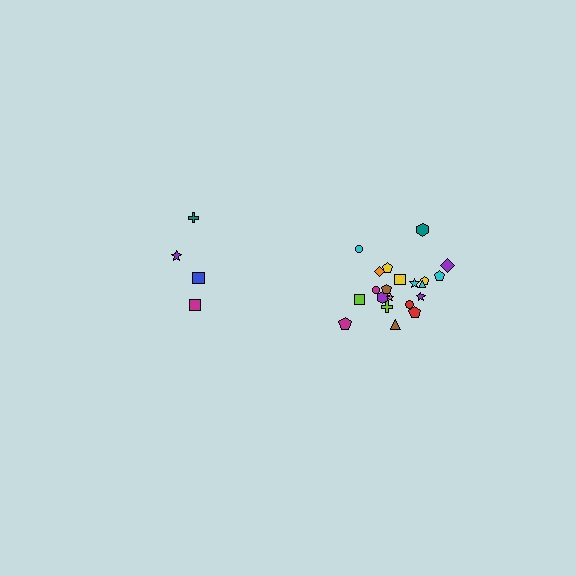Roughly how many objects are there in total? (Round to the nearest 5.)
Roughly 25 objects in total.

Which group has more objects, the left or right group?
The right group.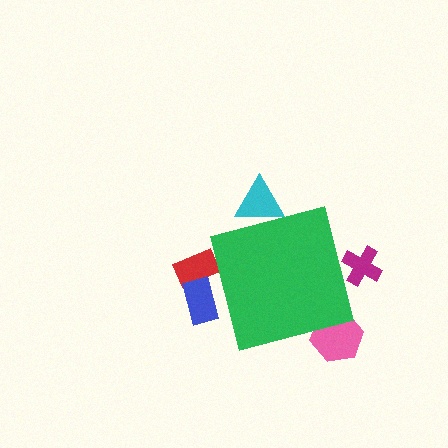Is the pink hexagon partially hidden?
Yes, the pink hexagon is partially hidden behind the green square.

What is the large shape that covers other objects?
A green square.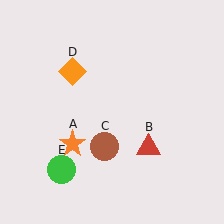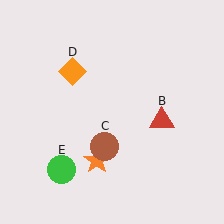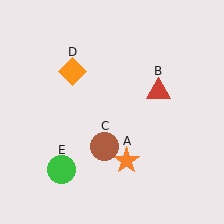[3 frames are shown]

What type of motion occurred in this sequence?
The orange star (object A), red triangle (object B) rotated counterclockwise around the center of the scene.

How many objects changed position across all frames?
2 objects changed position: orange star (object A), red triangle (object B).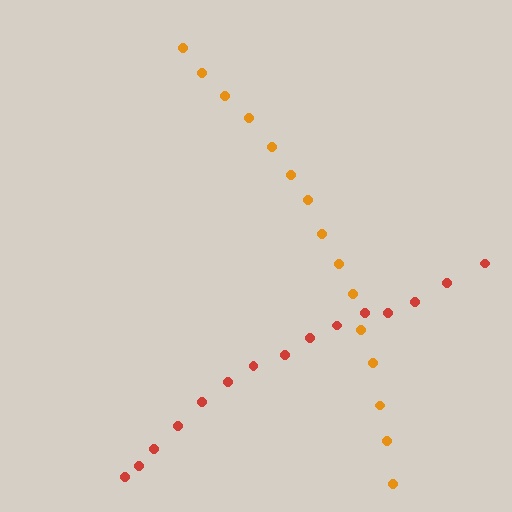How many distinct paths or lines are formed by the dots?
There are 2 distinct paths.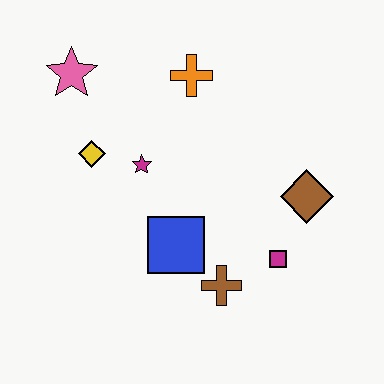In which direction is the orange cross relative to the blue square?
The orange cross is above the blue square.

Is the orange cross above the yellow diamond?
Yes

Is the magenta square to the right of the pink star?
Yes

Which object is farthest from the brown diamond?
The pink star is farthest from the brown diamond.